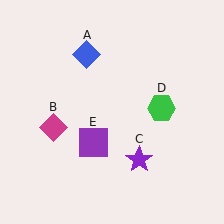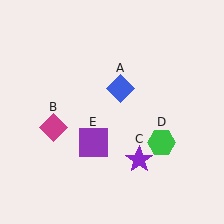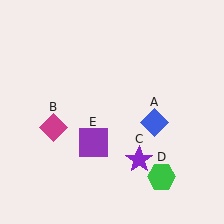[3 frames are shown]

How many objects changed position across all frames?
2 objects changed position: blue diamond (object A), green hexagon (object D).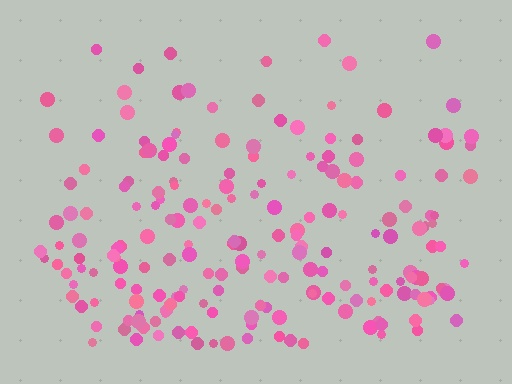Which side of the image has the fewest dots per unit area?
The top.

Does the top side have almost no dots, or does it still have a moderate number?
Still a moderate number, just noticeably fewer than the bottom.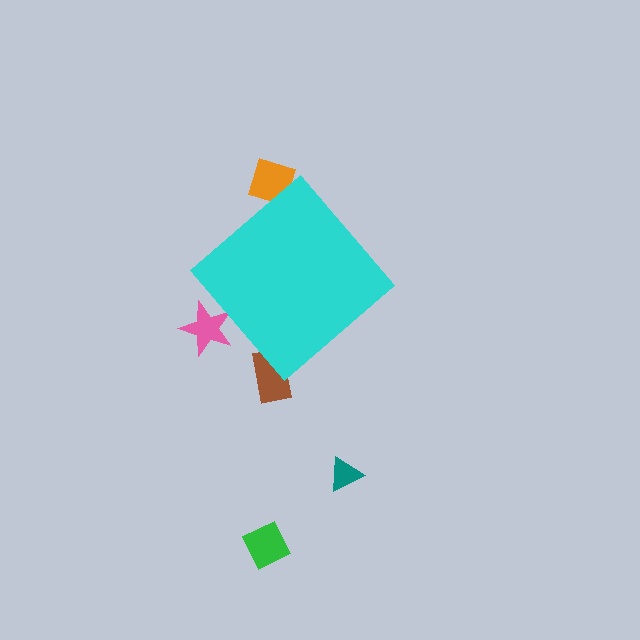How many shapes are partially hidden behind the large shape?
3 shapes are partially hidden.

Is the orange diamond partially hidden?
Yes, the orange diamond is partially hidden behind the cyan diamond.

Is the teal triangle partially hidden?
No, the teal triangle is fully visible.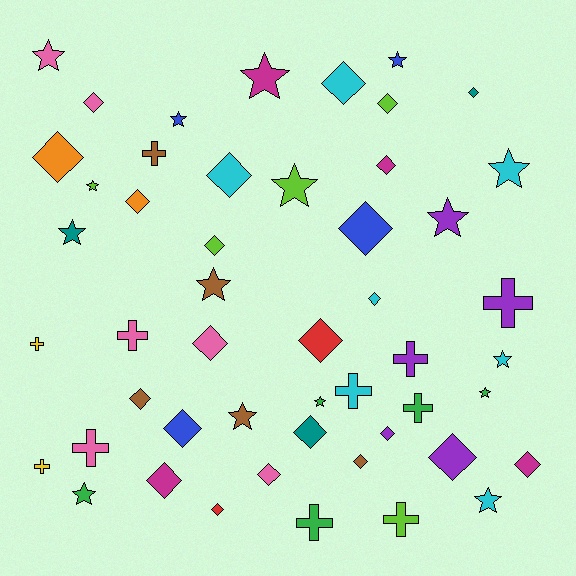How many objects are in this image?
There are 50 objects.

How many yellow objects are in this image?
There are 2 yellow objects.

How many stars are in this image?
There are 16 stars.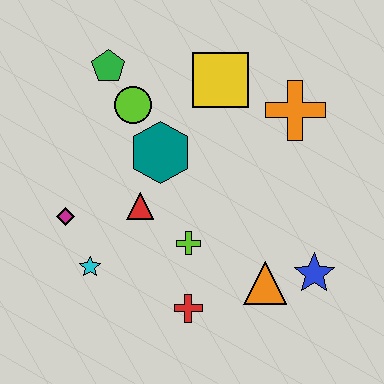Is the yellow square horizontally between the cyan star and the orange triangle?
Yes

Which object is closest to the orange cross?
The yellow square is closest to the orange cross.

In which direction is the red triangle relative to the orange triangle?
The red triangle is to the left of the orange triangle.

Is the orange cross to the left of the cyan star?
No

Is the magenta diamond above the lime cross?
Yes